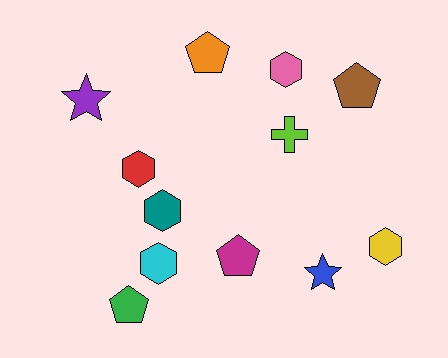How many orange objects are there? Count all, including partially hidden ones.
There is 1 orange object.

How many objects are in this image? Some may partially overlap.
There are 12 objects.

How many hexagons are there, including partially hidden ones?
There are 5 hexagons.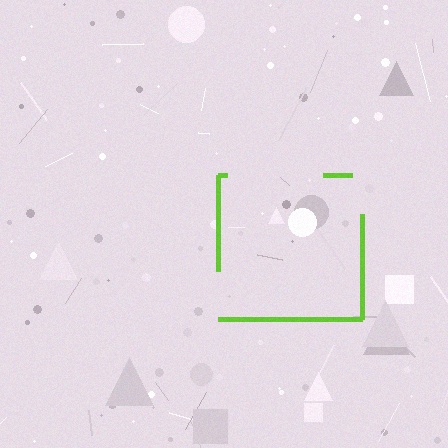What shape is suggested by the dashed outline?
The dashed outline suggests a square.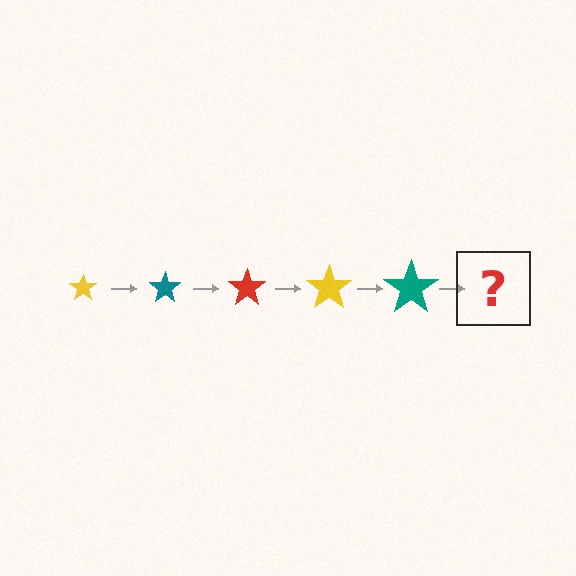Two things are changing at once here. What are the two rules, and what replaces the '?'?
The two rules are that the star grows larger each step and the color cycles through yellow, teal, and red. The '?' should be a red star, larger than the previous one.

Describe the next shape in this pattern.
It should be a red star, larger than the previous one.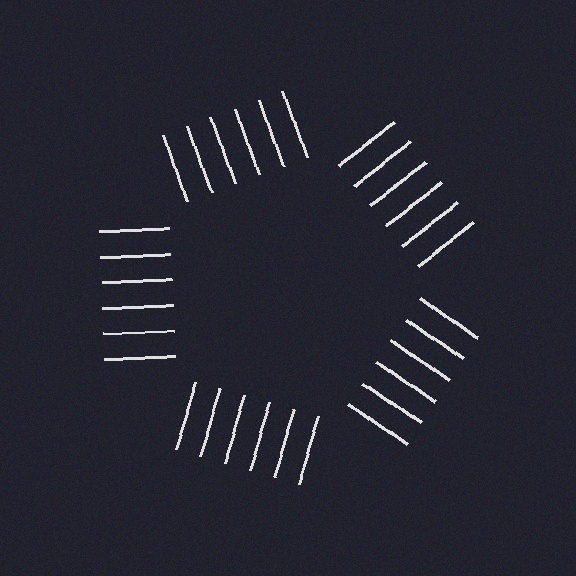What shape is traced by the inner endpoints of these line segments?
An illusory pentagon — the line segments terminate on its edges but no continuous stroke is drawn.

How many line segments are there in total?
30 — 6 along each of the 5 edges.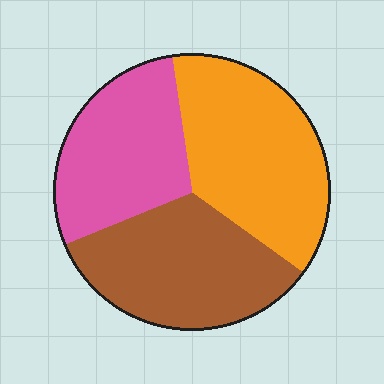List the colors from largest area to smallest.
From largest to smallest: orange, brown, pink.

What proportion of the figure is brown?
Brown takes up about one third (1/3) of the figure.